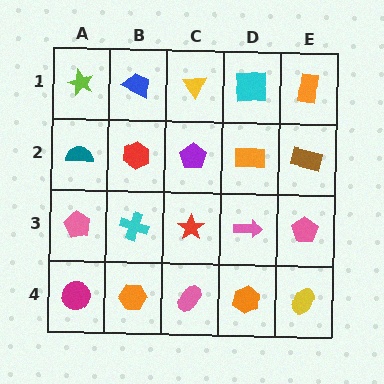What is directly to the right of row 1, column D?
An orange rectangle.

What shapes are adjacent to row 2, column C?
A yellow triangle (row 1, column C), a red star (row 3, column C), a red hexagon (row 2, column B), an orange rectangle (row 2, column D).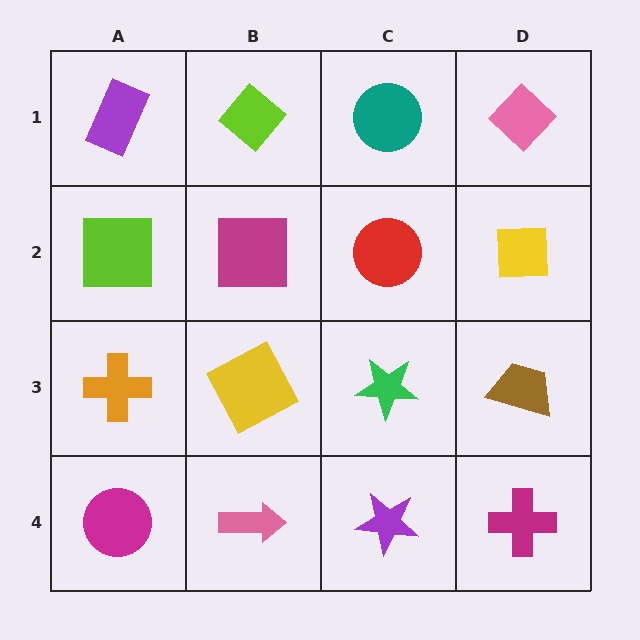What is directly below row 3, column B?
A pink arrow.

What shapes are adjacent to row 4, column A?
An orange cross (row 3, column A), a pink arrow (row 4, column B).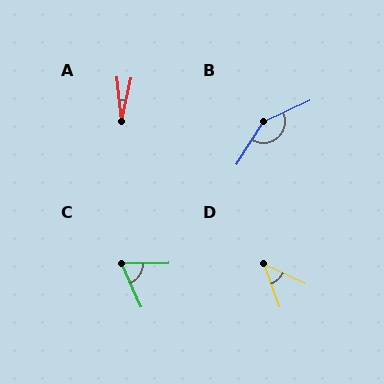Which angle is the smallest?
A, at approximately 18 degrees.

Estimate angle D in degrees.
Approximately 45 degrees.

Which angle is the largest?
B, at approximately 147 degrees.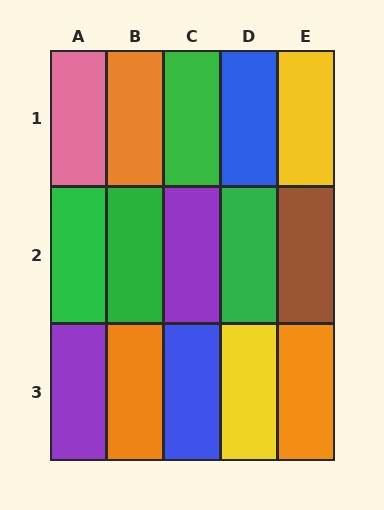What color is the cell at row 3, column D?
Yellow.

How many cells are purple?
2 cells are purple.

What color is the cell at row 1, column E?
Yellow.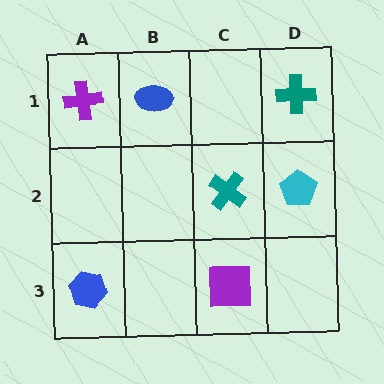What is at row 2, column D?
A cyan pentagon.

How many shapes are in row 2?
2 shapes.